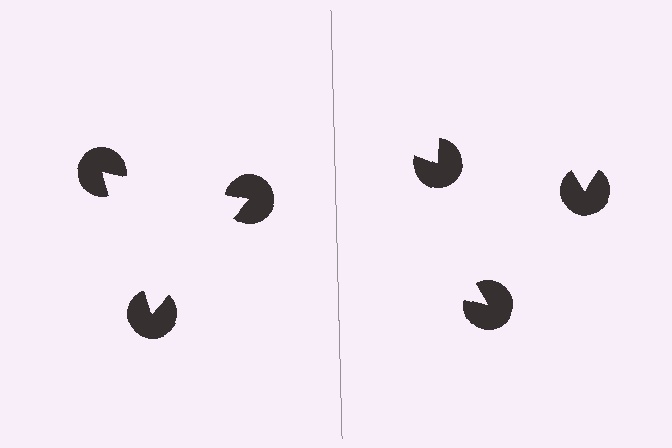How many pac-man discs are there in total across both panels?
6 — 3 on each side.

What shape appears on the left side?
An illusory triangle.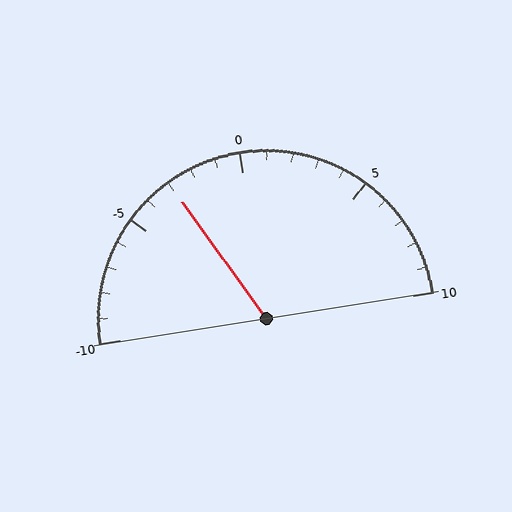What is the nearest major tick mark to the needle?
The nearest major tick mark is -5.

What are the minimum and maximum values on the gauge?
The gauge ranges from -10 to 10.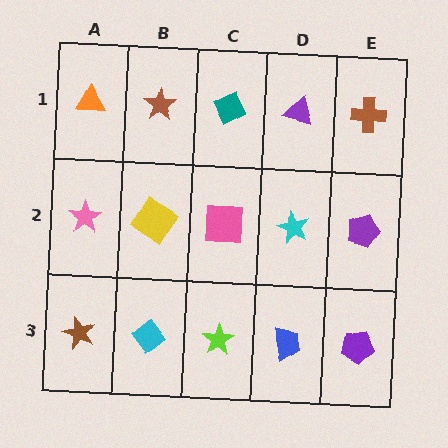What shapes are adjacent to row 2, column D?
A purple triangle (row 1, column D), a blue trapezoid (row 3, column D), a pink square (row 2, column C), a purple pentagon (row 2, column E).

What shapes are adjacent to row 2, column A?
An orange triangle (row 1, column A), a brown star (row 3, column A), a yellow diamond (row 2, column B).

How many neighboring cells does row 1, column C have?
3.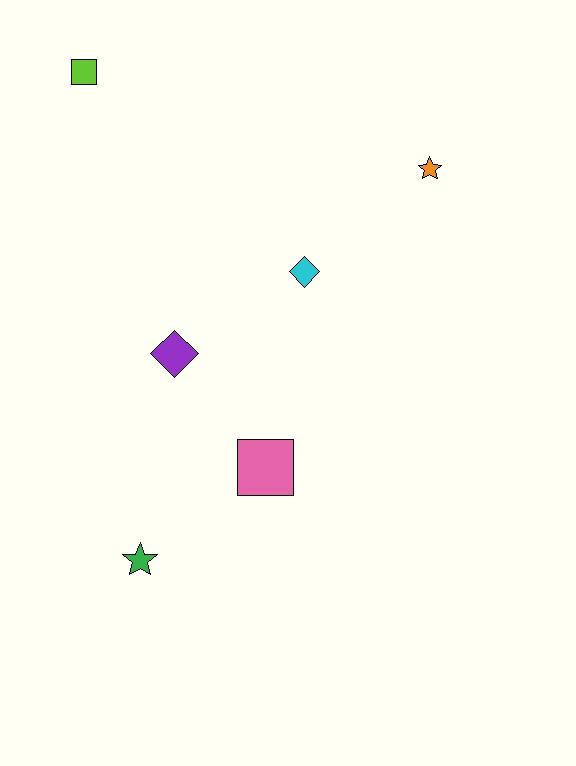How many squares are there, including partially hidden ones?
There are 2 squares.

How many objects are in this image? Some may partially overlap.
There are 6 objects.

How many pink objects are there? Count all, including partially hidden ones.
There is 1 pink object.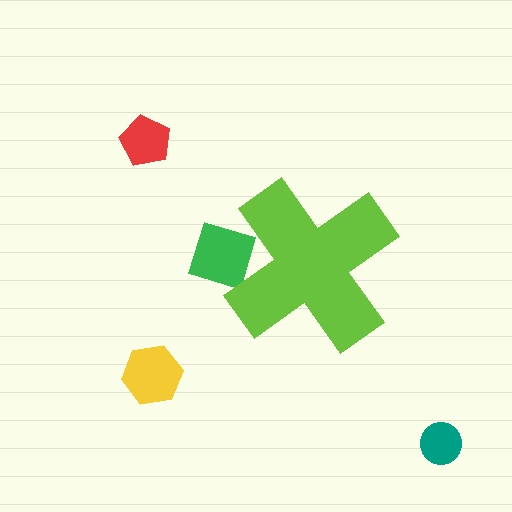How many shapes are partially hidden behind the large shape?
1 shape is partially hidden.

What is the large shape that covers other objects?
A lime cross.